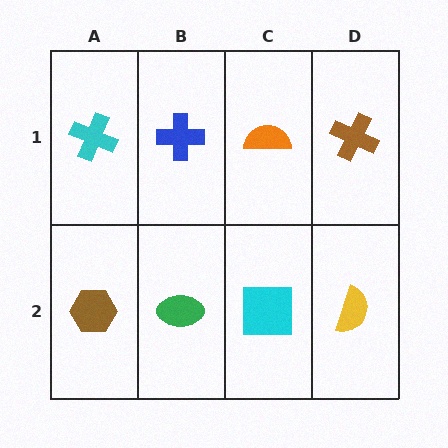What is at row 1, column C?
An orange semicircle.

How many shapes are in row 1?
4 shapes.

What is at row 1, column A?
A cyan cross.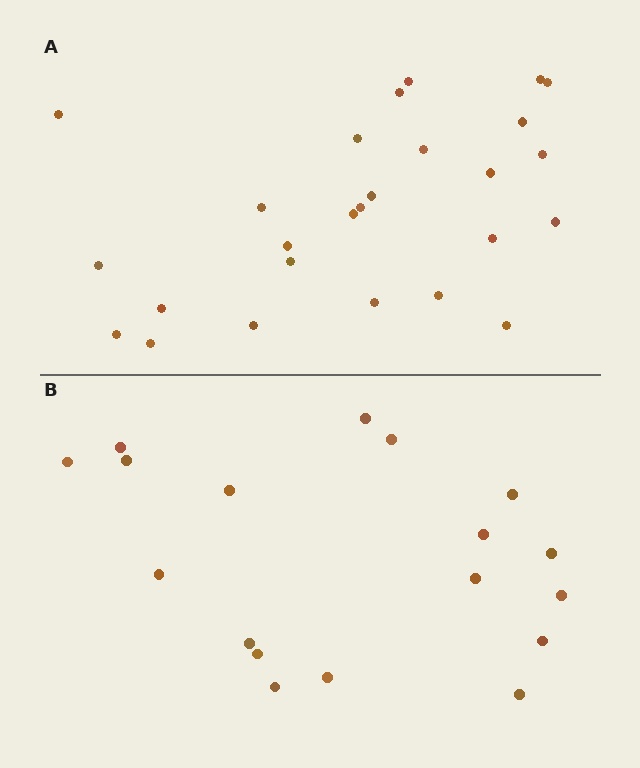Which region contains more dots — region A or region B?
Region A (the top region) has more dots.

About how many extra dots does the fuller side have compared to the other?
Region A has roughly 8 or so more dots than region B.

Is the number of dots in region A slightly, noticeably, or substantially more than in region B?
Region A has noticeably more, but not dramatically so. The ratio is roughly 1.4 to 1.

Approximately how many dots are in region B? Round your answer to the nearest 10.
About 20 dots. (The exact count is 18, which rounds to 20.)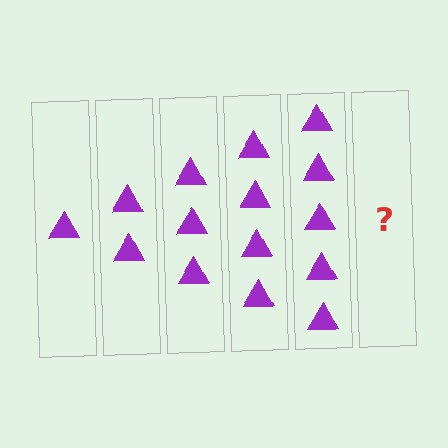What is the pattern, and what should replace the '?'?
The pattern is that each step adds one more triangle. The '?' should be 6 triangles.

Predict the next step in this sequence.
The next step is 6 triangles.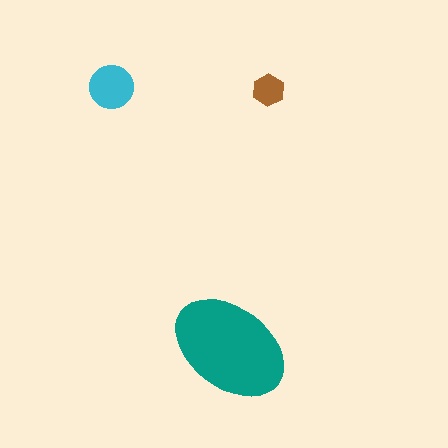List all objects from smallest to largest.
The brown hexagon, the cyan circle, the teal ellipse.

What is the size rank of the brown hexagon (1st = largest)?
3rd.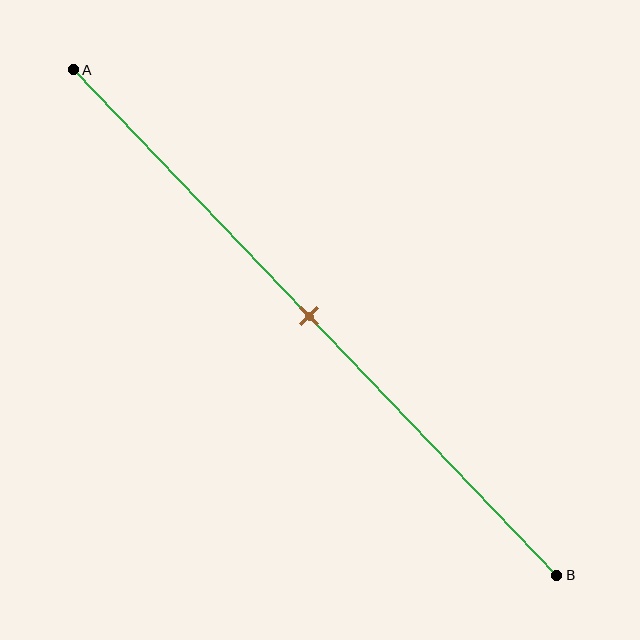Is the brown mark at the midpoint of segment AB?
Yes, the mark is approximately at the midpoint.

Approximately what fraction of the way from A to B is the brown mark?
The brown mark is approximately 50% of the way from A to B.